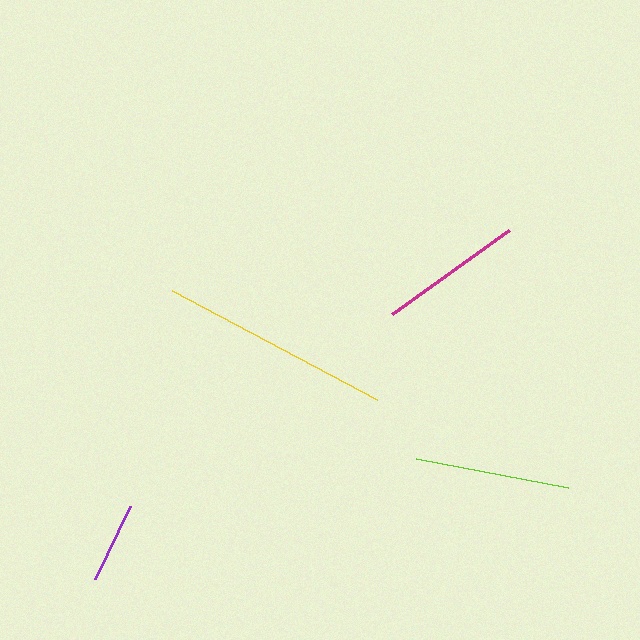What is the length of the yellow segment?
The yellow segment is approximately 233 pixels long.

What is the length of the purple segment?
The purple segment is approximately 81 pixels long.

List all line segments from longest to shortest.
From longest to shortest: yellow, lime, magenta, purple.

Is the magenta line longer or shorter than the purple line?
The magenta line is longer than the purple line.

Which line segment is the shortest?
The purple line is the shortest at approximately 81 pixels.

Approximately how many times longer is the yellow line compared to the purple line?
The yellow line is approximately 2.9 times the length of the purple line.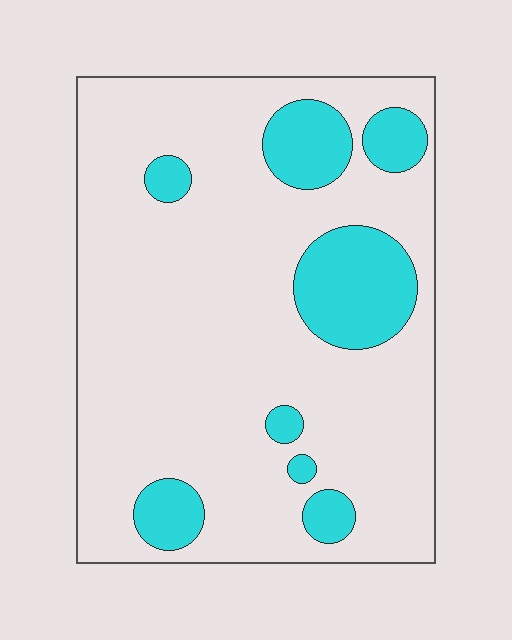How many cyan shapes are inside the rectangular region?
8.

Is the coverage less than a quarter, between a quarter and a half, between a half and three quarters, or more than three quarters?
Less than a quarter.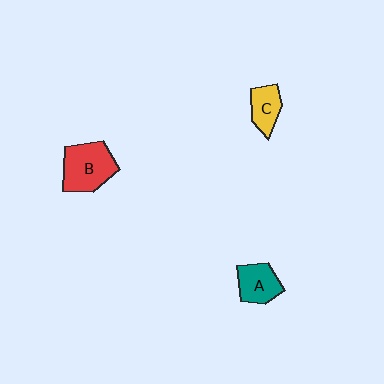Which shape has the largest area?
Shape B (red).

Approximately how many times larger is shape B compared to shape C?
Approximately 1.8 times.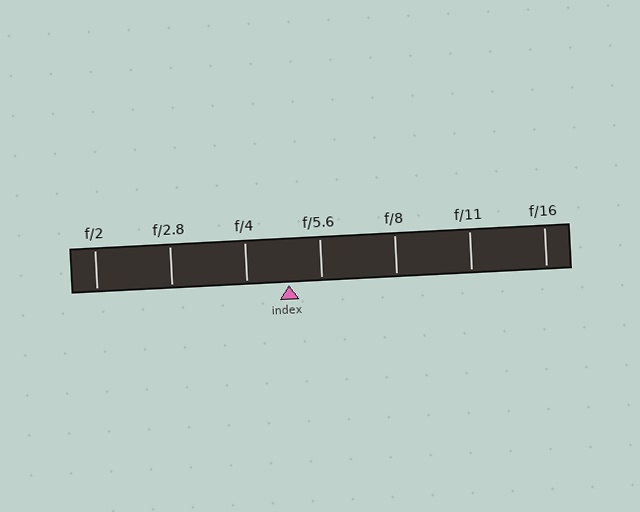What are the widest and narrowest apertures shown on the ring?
The widest aperture shown is f/2 and the narrowest is f/16.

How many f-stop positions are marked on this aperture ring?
There are 7 f-stop positions marked.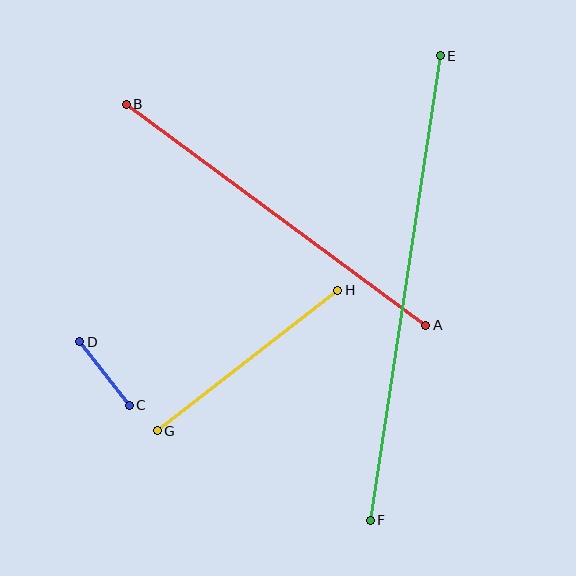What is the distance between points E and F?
The distance is approximately 470 pixels.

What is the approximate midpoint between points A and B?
The midpoint is at approximately (276, 215) pixels.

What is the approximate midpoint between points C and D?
The midpoint is at approximately (104, 374) pixels.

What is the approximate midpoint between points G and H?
The midpoint is at approximately (248, 360) pixels.